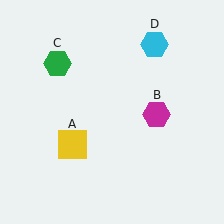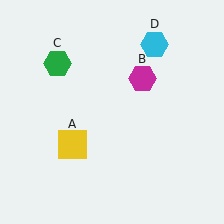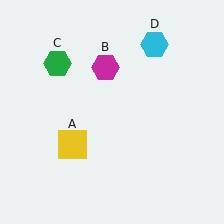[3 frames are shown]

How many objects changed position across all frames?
1 object changed position: magenta hexagon (object B).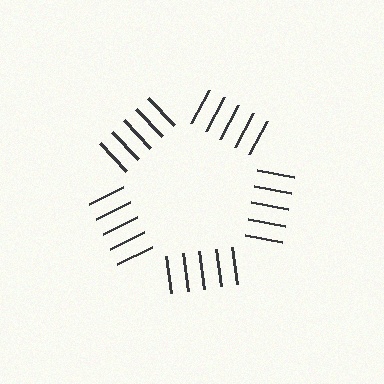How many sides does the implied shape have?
5 sides — the line-ends trace a pentagon.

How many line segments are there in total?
25 — 5 along each of the 5 edges.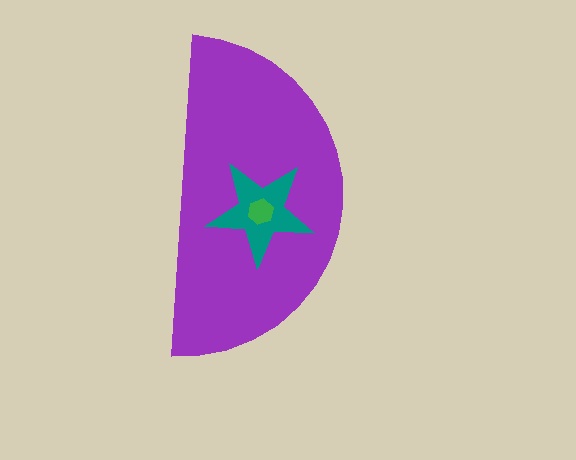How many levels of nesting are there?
3.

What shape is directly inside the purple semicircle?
The teal star.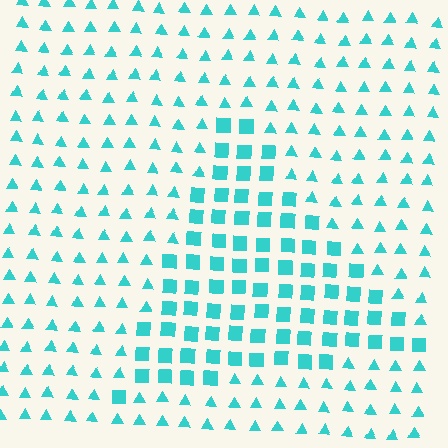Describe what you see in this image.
The image is filled with small cyan elements arranged in a uniform grid. A triangle-shaped region contains squares, while the surrounding area contains triangles. The boundary is defined purely by the change in element shape.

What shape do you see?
I see a triangle.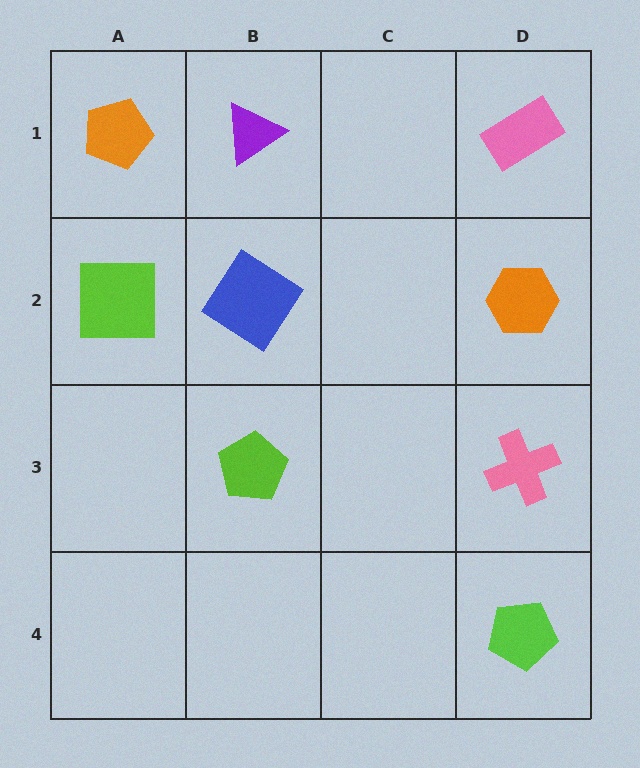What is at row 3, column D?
A pink cross.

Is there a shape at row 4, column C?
No, that cell is empty.